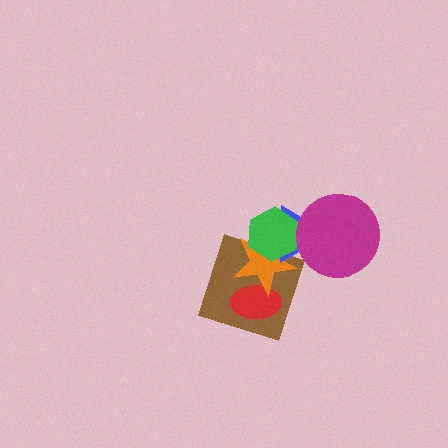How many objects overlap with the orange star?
4 objects overlap with the orange star.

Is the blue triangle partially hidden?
Yes, it is partially covered by another shape.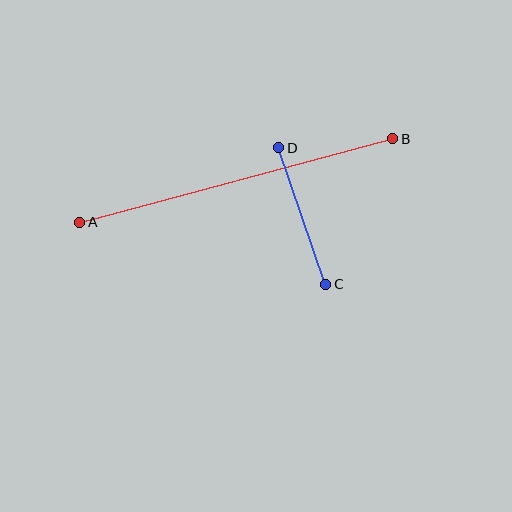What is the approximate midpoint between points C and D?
The midpoint is at approximately (302, 216) pixels.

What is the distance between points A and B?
The distance is approximately 324 pixels.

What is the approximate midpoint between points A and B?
The midpoint is at approximately (236, 181) pixels.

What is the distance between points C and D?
The distance is approximately 145 pixels.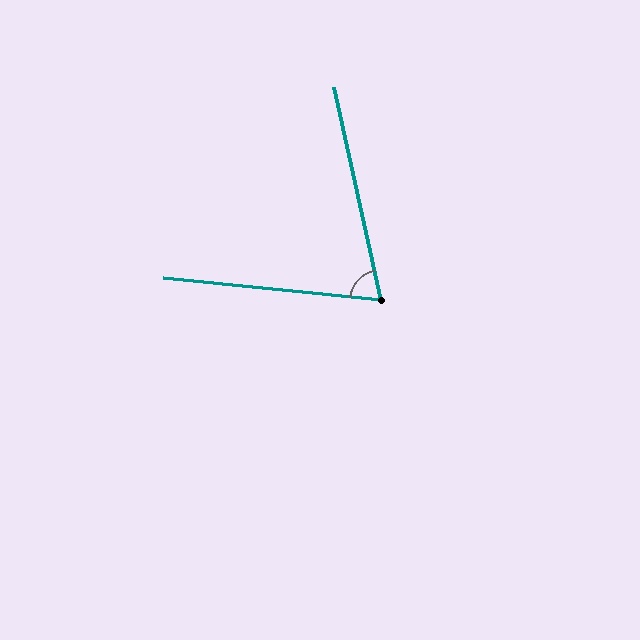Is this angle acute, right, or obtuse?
It is acute.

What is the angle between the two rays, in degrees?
Approximately 72 degrees.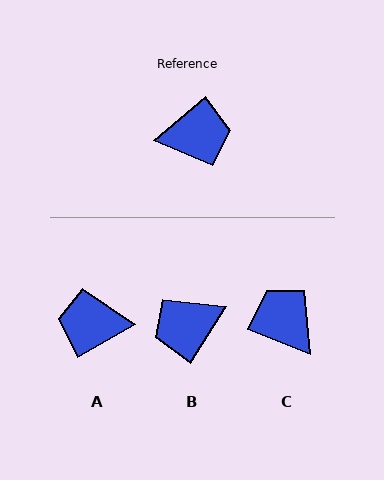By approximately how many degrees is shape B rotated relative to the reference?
Approximately 163 degrees clockwise.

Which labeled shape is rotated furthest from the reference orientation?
A, about 169 degrees away.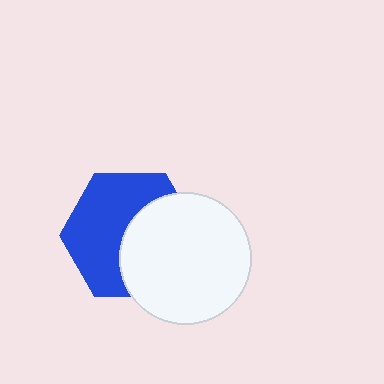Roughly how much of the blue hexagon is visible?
About half of it is visible (roughly 55%).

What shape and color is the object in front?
The object in front is a white circle.